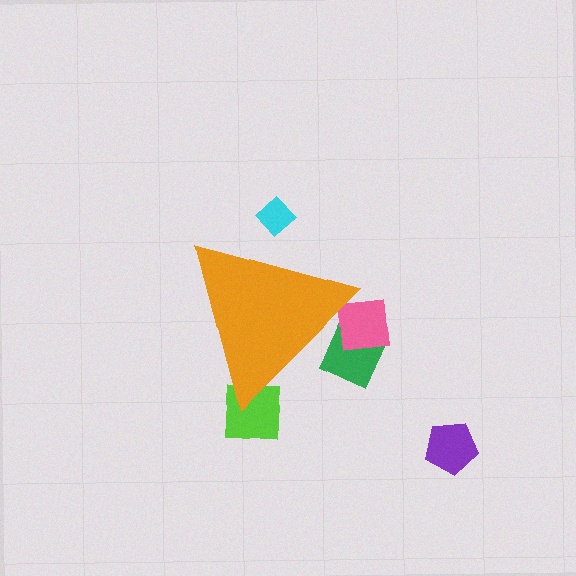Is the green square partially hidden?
Yes, the green square is partially hidden behind the orange triangle.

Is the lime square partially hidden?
Yes, the lime square is partially hidden behind the orange triangle.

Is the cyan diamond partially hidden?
Yes, the cyan diamond is partially hidden behind the orange triangle.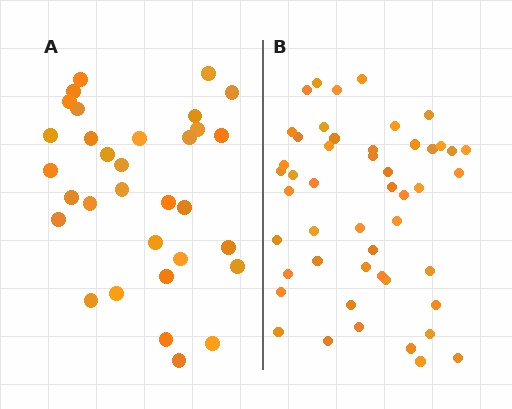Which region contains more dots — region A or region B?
Region B (the right region) has more dots.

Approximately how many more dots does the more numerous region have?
Region B has approximately 15 more dots than region A.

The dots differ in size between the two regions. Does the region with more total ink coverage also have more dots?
No. Region A has more total ink coverage because its dots are larger, but region B actually contains more individual dots. Total area can be misleading — the number of items is what matters here.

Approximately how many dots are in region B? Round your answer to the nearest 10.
About 50 dots. (The exact count is 49, which rounds to 50.)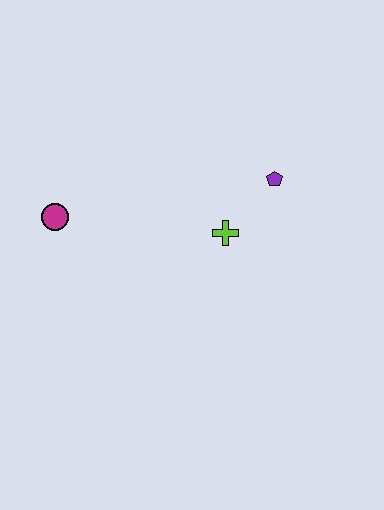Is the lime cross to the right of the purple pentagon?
No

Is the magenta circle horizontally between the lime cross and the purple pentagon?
No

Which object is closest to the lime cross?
The purple pentagon is closest to the lime cross.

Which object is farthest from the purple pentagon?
The magenta circle is farthest from the purple pentagon.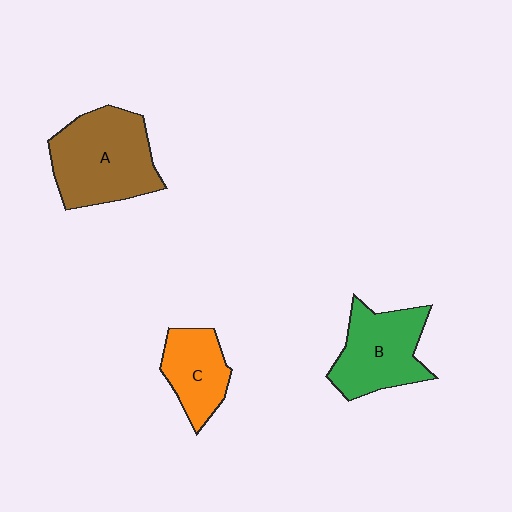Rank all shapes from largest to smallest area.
From largest to smallest: A (brown), B (green), C (orange).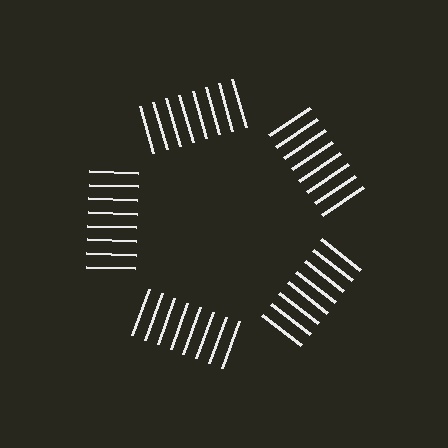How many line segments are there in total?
40 — 8 along each of the 5 edges.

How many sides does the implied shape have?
5 sides — the line-ends trace a pentagon.